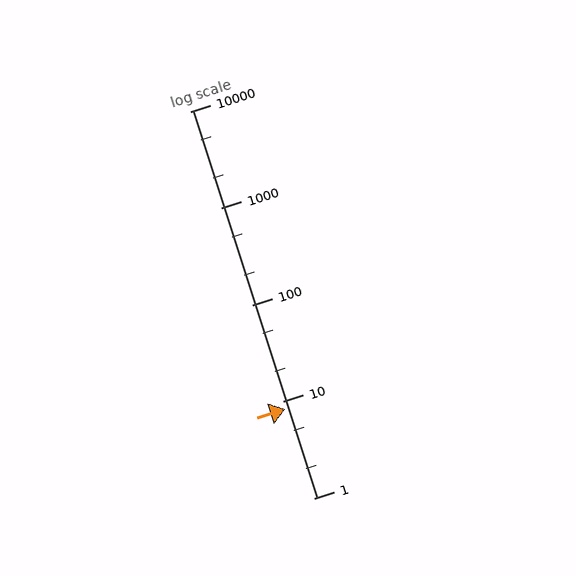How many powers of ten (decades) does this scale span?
The scale spans 4 decades, from 1 to 10000.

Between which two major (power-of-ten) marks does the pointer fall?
The pointer is between 1 and 10.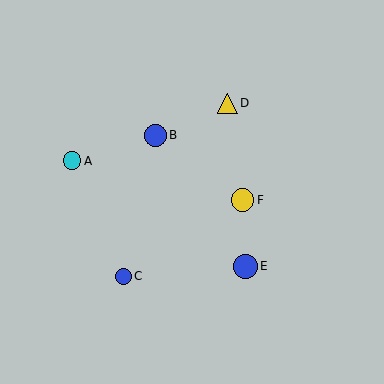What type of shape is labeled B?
Shape B is a blue circle.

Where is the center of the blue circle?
The center of the blue circle is at (123, 276).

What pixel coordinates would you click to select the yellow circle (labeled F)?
Click at (242, 200) to select the yellow circle F.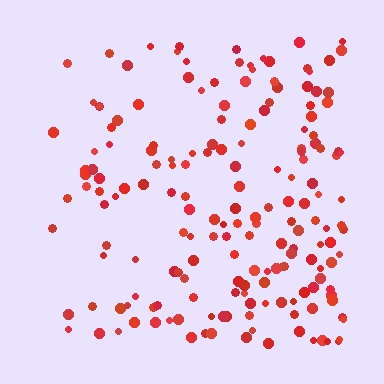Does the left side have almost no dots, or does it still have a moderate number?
Still a moderate number, just noticeably fewer than the right.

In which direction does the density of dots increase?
From left to right, with the right side densest.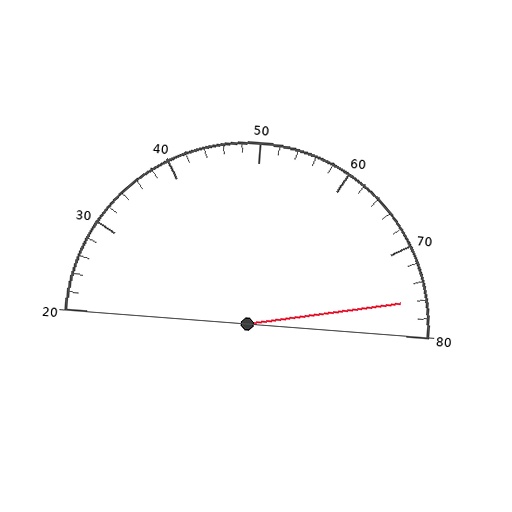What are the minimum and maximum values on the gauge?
The gauge ranges from 20 to 80.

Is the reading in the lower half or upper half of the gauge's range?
The reading is in the upper half of the range (20 to 80).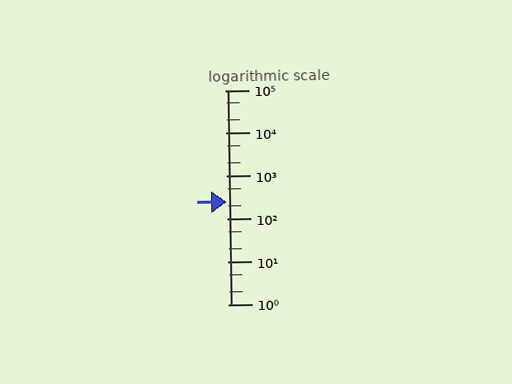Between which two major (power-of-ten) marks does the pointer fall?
The pointer is between 100 and 1000.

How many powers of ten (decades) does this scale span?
The scale spans 5 decades, from 1 to 100000.